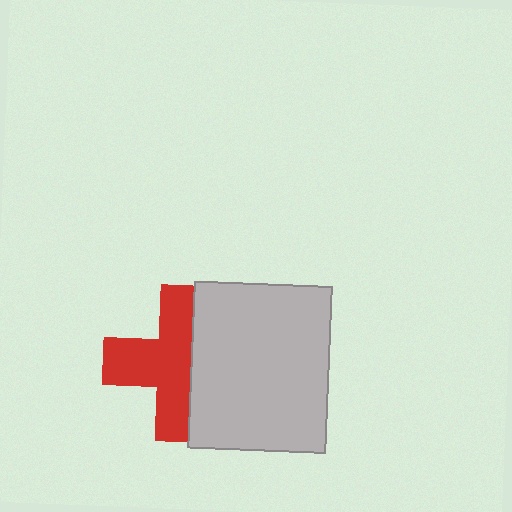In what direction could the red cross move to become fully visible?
The red cross could move left. That would shift it out from behind the light gray rectangle entirely.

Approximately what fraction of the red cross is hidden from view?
Roughly 38% of the red cross is hidden behind the light gray rectangle.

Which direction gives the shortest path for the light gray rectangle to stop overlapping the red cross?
Moving right gives the shortest separation.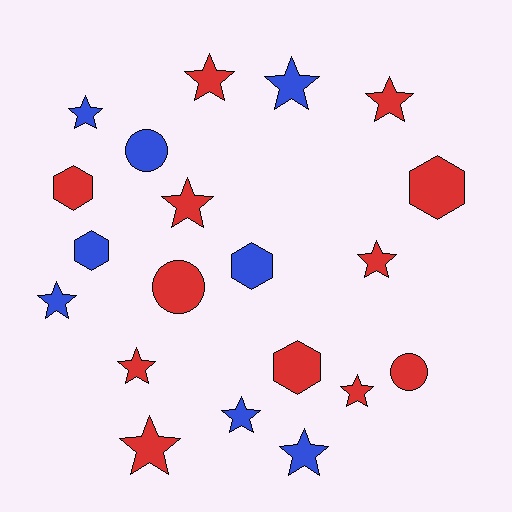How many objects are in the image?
There are 20 objects.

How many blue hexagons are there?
There are 2 blue hexagons.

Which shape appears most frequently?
Star, with 12 objects.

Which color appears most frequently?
Red, with 12 objects.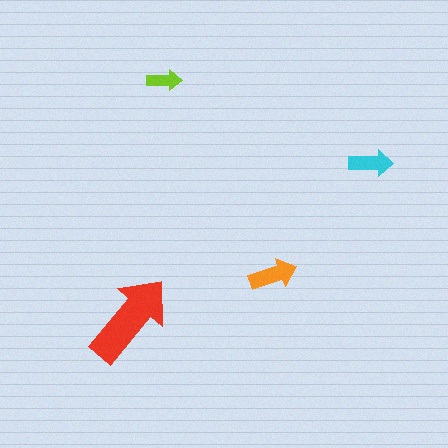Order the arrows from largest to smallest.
the red one, the orange one, the cyan one, the lime one.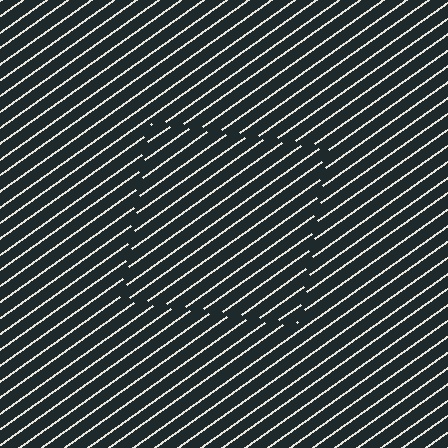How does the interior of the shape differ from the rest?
The interior of the shape contains the same grating, shifted by half a period — the contour is defined by the phase discontinuity where line-ends from the inner and outer gratings abut.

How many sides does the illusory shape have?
4 sides — the line-ends trace a square.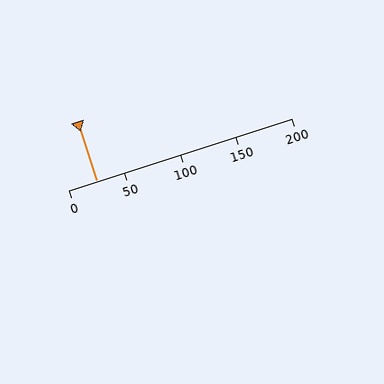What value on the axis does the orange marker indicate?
The marker indicates approximately 25.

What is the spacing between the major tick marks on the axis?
The major ticks are spaced 50 apart.